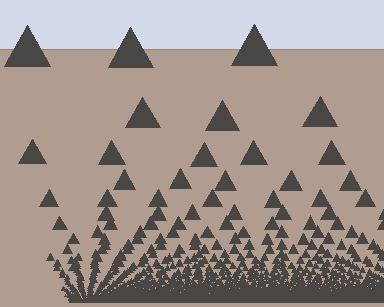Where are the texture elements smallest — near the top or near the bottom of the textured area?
Near the bottom.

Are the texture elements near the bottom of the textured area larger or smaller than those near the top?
Smaller. The gradient is inverted — elements near the bottom are smaller and denser.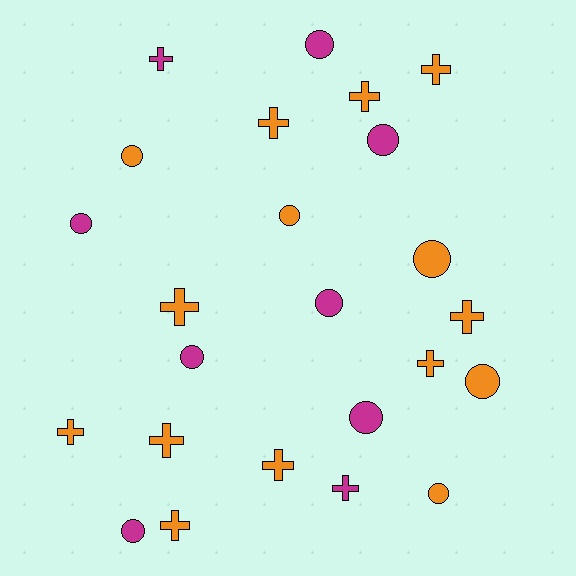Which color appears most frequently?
Orange, with 15 objects.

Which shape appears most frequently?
Circle, with 12 objects.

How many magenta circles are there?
There are 7 magenta circles.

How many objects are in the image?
There are 24 objects.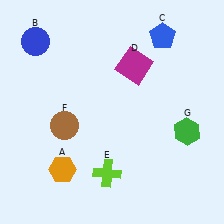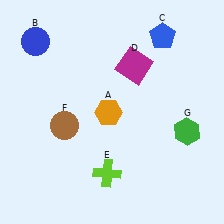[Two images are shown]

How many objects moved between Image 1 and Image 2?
1 object moved between the two images.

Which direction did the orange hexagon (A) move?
The orange hexagon (A) moved up.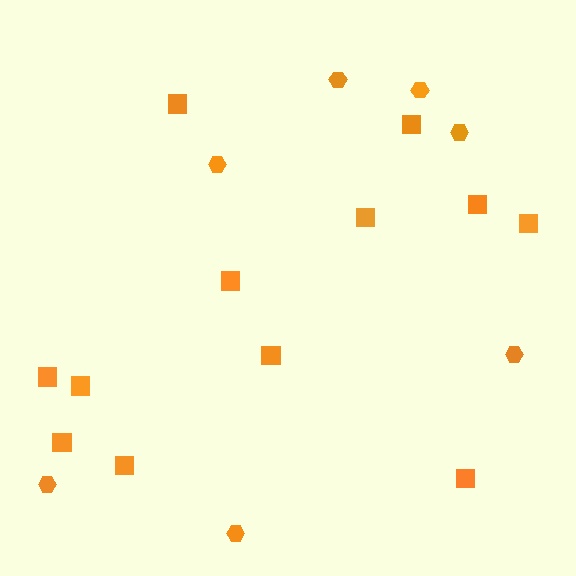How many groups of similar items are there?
There are 2 groups: one group of hexagons (7) and one group of squares (12).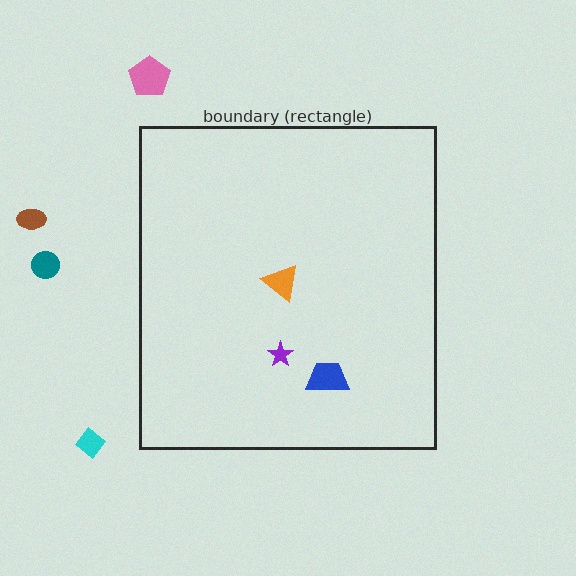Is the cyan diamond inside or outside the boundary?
Outside.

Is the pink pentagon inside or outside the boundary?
Outside.